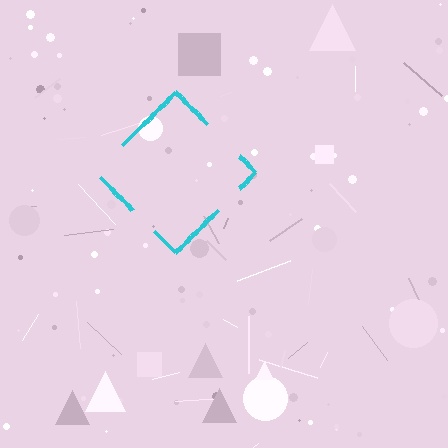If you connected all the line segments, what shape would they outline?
They would outline a diamond.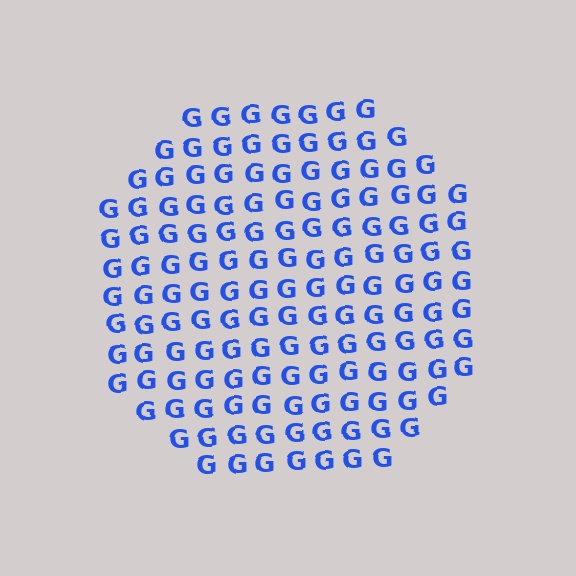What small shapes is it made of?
It is made of small letter G's.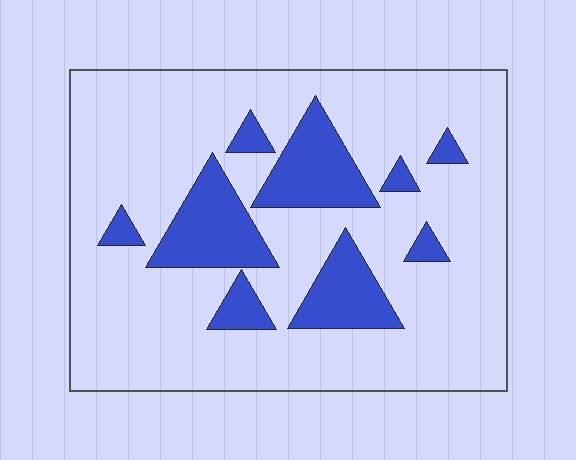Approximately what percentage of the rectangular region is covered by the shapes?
Approximately 20%.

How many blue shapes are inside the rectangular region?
9.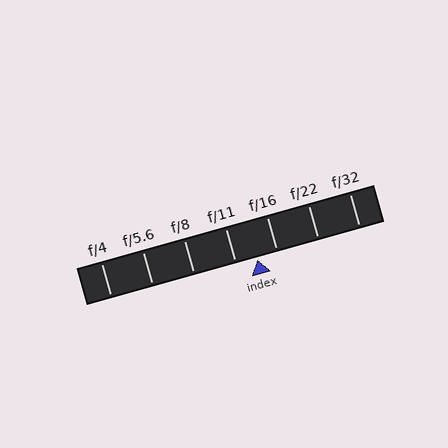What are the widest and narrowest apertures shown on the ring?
The widest aperture shown is f/4 and the narrowest is f/32.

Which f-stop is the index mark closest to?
The index mark is closest to f/16.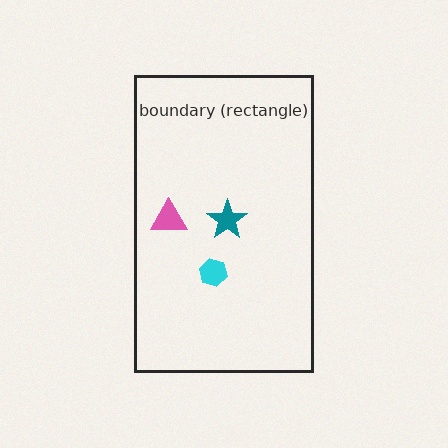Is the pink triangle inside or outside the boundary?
Inside.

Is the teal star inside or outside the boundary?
Inside.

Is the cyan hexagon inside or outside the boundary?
Inside.